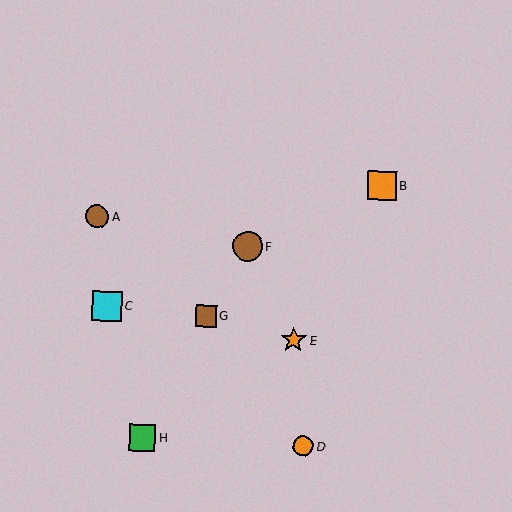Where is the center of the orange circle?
The center of the orange circle is at (303, 446).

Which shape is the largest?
The brown circle (labeled F) is the largest.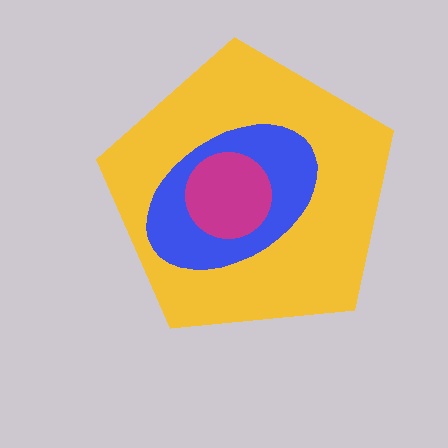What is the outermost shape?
The yellow pentagon.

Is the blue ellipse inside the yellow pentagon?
Yes.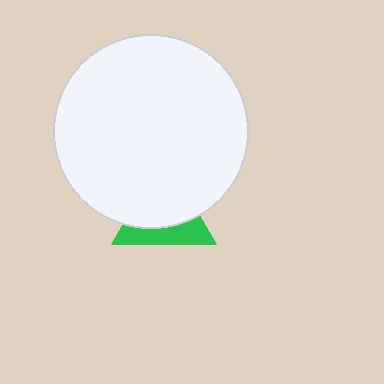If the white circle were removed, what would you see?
You would see the complete green triangle.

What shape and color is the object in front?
The object in front is a white circle.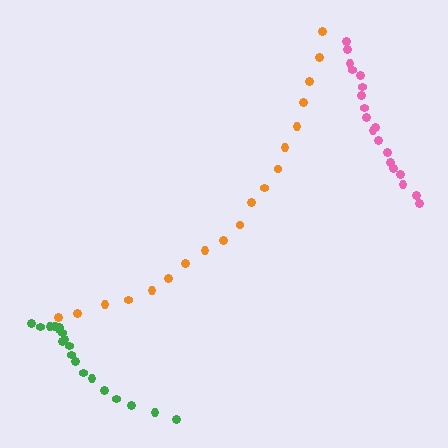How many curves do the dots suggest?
There are 3 distinct paths.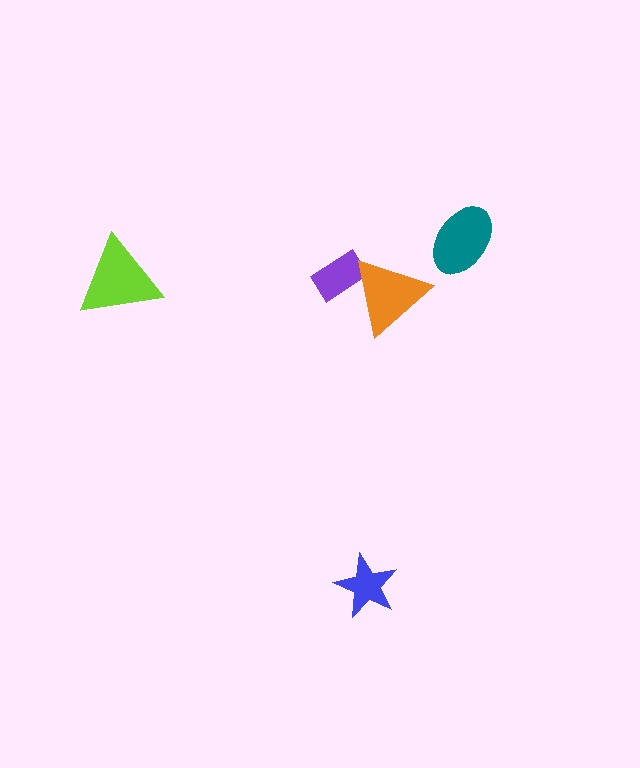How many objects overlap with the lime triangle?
0 objects overlap with the lime triangle.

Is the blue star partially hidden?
No, no other shape covers it.